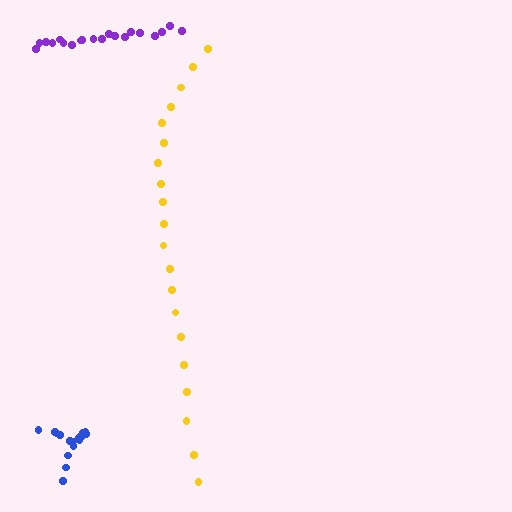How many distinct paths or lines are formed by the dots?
There are 3 distinct paths.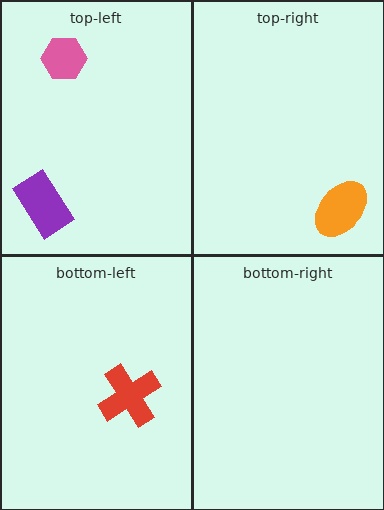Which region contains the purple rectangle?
The top-left region.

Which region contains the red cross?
The bottom-left region.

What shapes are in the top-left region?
The purple rectangle, the pink hexagon.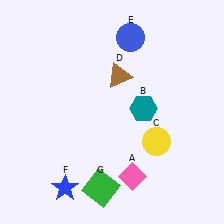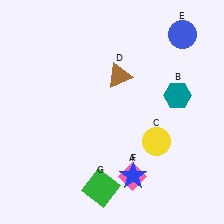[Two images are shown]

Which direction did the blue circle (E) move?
The blue circle (E) moved right.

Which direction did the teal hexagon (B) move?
The teal hexagon (B) moved right.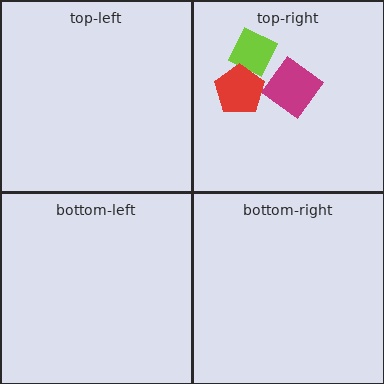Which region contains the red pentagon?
The top-right region.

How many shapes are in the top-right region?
3.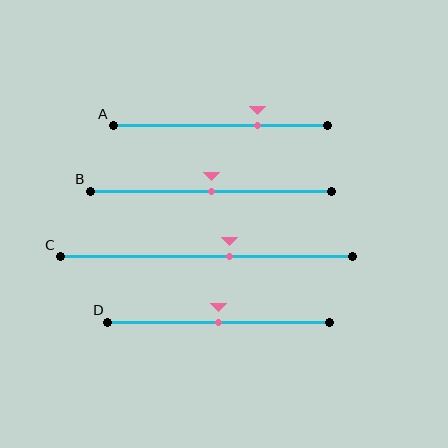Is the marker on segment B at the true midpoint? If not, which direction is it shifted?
Yes, the marker on segment B is at the true midpoint.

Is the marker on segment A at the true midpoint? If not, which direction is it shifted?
No, the marker on segment A is shifted to the right by about 18% of the segment length.